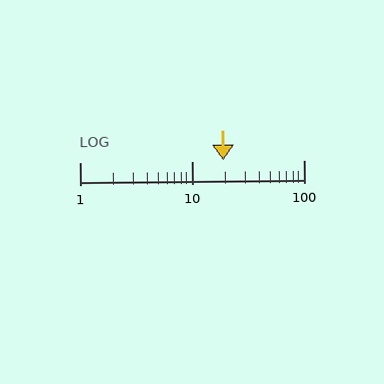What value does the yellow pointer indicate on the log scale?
The pointer indicates approximately 19.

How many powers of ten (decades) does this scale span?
The scale spans 2 decades, from 1 to 100.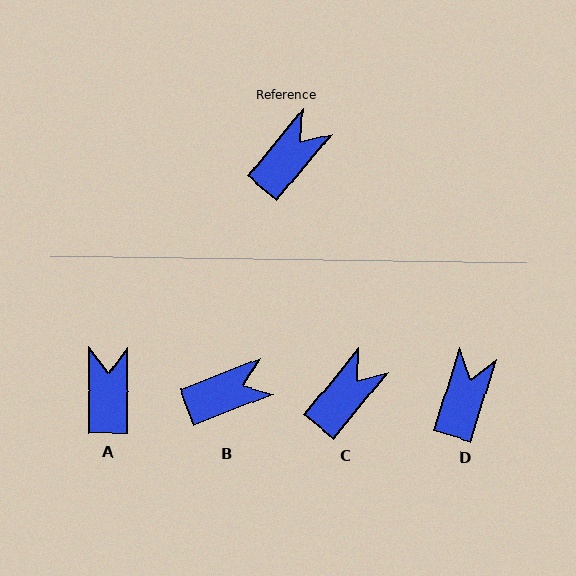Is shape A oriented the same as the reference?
No, it is off by about 40 degrees.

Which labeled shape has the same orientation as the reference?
C.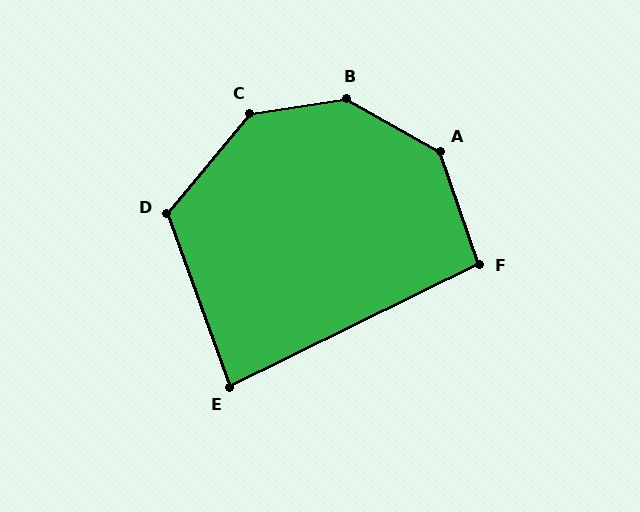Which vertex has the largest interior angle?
B, at approximately 142 degrees.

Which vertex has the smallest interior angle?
E, at approximately 84 degrees.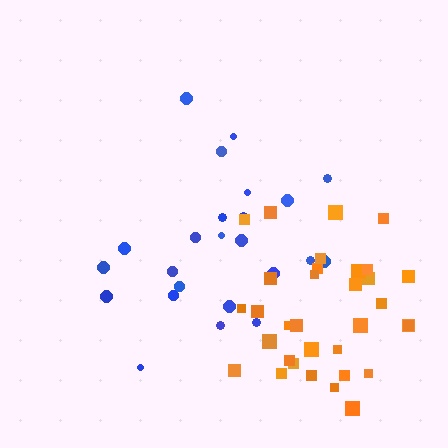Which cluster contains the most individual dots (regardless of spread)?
Orange (33).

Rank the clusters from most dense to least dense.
orange, blue.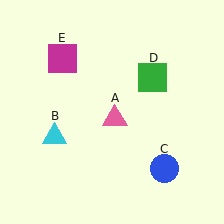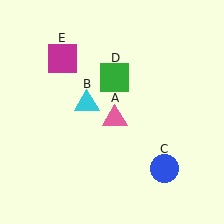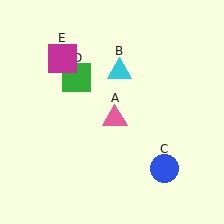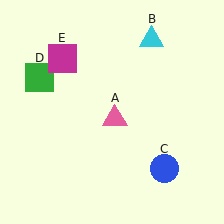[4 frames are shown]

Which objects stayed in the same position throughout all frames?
Pink triangle (object A) and blue circle (object C) and magenta square (object E) remained stationary.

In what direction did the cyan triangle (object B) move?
The cyan triangle (object B) moved up and to the right.